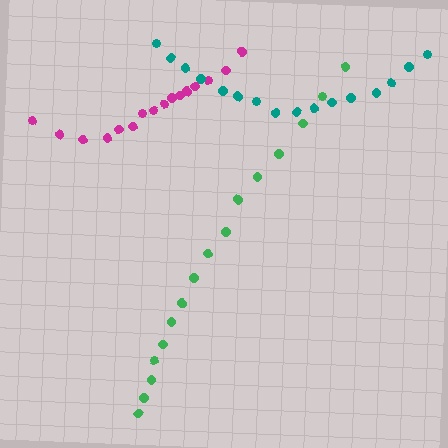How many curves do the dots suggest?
There are 3 distinct paths.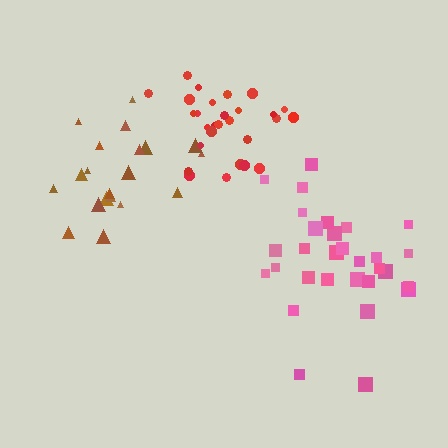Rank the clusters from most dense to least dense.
red, pink, brown.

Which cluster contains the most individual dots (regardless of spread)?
Pink (30).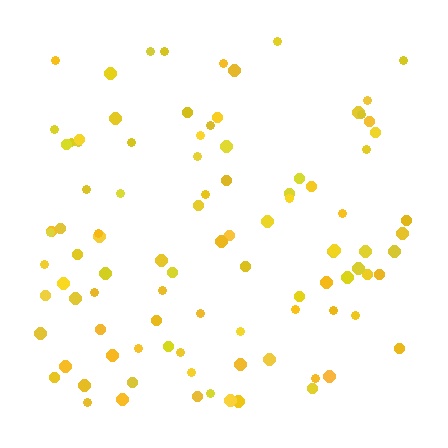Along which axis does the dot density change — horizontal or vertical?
Vertical.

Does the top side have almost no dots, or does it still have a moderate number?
Still a moderate number, just noticeably fewer than the bottom.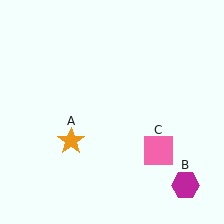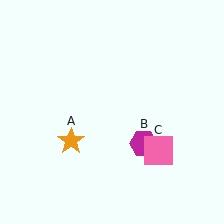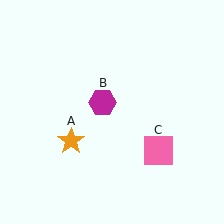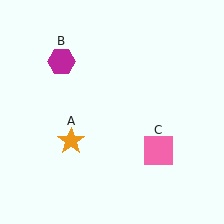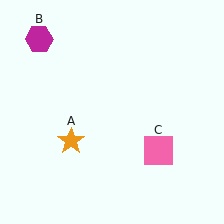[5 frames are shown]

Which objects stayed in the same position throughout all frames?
Orange star (object A) and pink square (object C) remained stationary.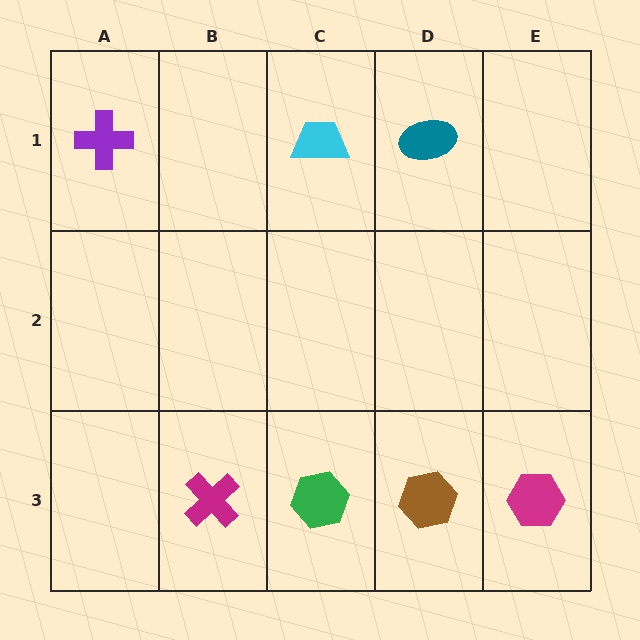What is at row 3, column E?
A magenta hexagon.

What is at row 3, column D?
A brown hexagon.